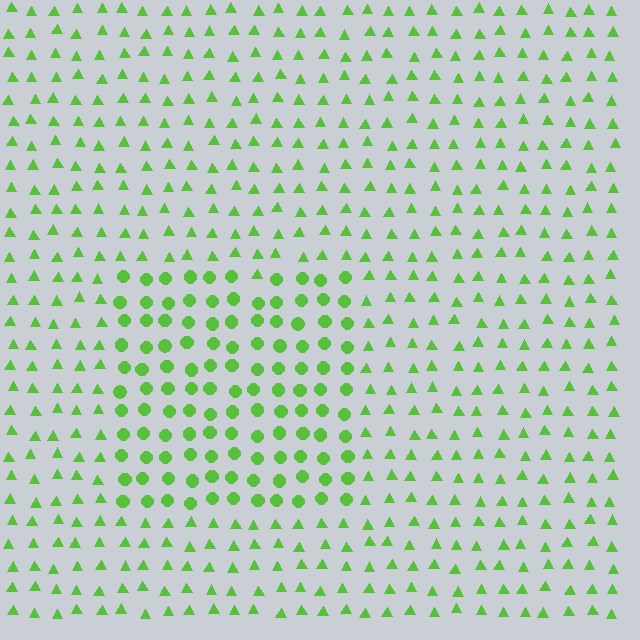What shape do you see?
I see a rectangle.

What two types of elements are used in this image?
The image uses circles inside the rectangle region and triangles outside it.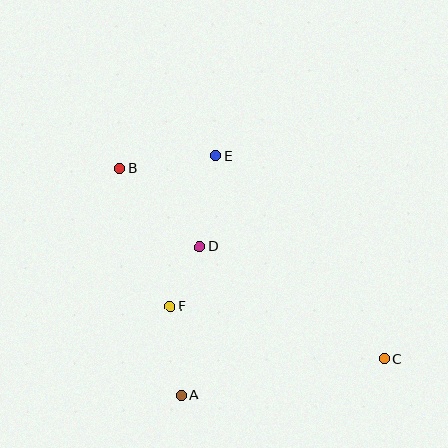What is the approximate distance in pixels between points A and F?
The distance between A and F is approximately 89 pixels.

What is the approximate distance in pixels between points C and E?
The distance between C and E is approximately 264 pixels.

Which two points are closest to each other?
Points D and F are closest to each other.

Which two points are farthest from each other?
Points B and C are farthest from each other.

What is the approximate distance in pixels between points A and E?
The distance between A and E is approximately 242 pixels.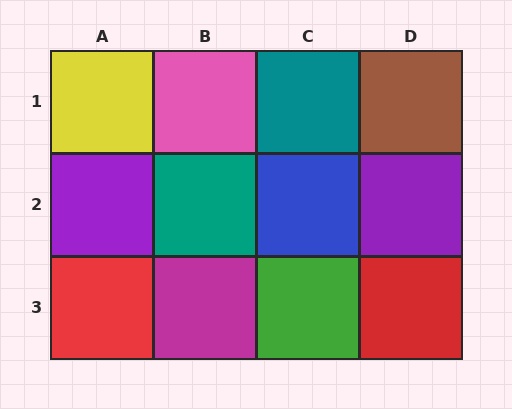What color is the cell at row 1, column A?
Yellow.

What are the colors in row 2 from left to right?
Purple, teal, blue, purple.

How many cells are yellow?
1 cell is yellow.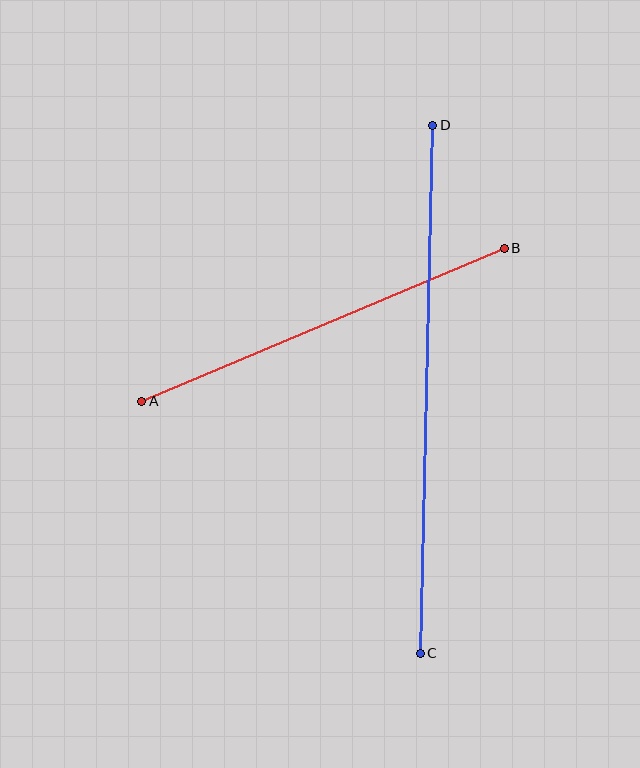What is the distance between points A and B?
The distance is approximately 393 pixels.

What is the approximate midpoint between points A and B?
The midpoint is at approximately (323, 325) pixels.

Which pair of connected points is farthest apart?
Points C and D are farthest apart.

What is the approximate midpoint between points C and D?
The midpoint is at approximately (427, 389) pixels.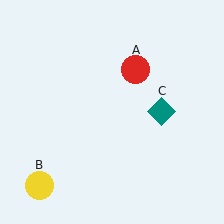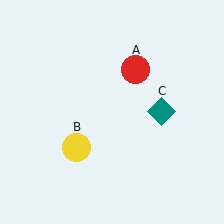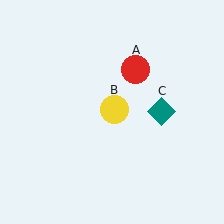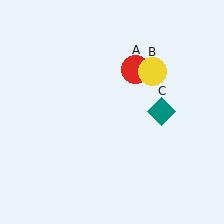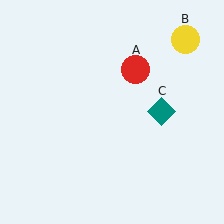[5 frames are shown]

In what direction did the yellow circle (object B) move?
The yellow circle (object B) moved up and to the right.